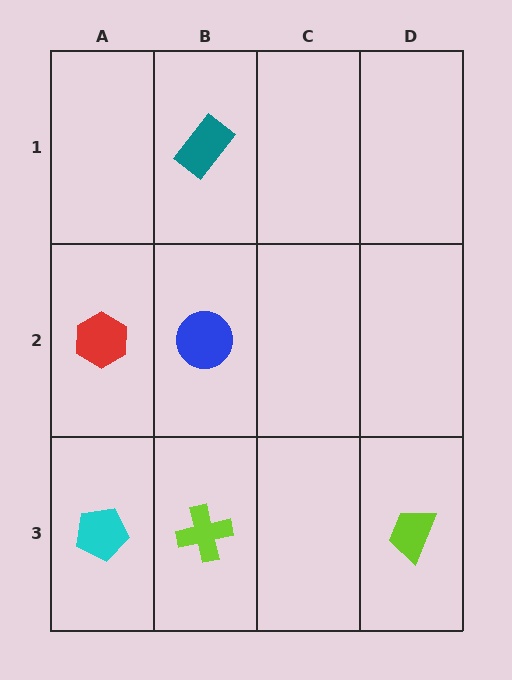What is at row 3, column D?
A lime trapezoid.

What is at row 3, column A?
A cyan pentagon.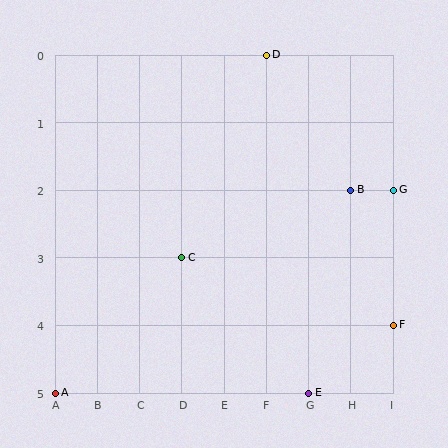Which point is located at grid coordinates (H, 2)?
Point B is at (H, 2).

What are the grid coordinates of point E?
Point E is at grid coordinates (G, 5).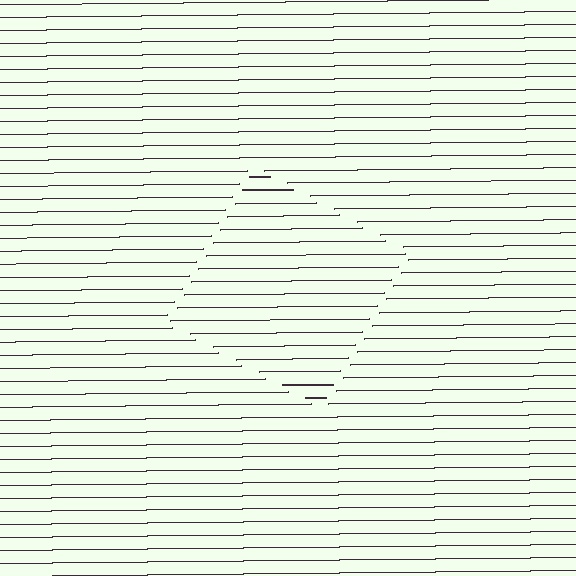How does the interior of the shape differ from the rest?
The interior of the shape contains the same grating, shifted by half a period — the contour is defined by the phase discontinuity where line-ends from the inner and outer gratings abut.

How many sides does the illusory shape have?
4 sides — the line-ends trace a square.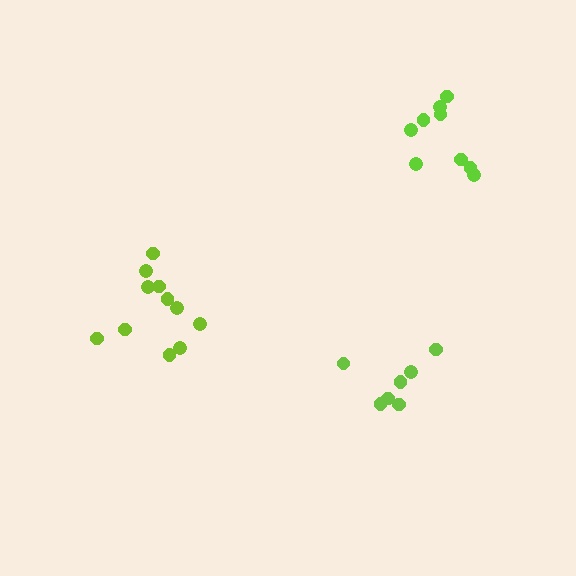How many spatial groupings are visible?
There are 3 spatial groupings.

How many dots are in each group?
Group 1: 11 dots, Group 2: 7 dots, Group 3: 9 dots (27 total).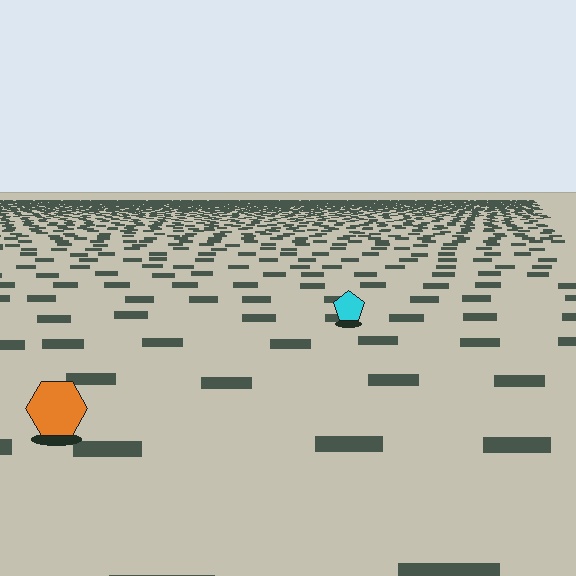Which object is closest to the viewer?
The orange hexagon is closest. The texture marks near it are larger and more spread out.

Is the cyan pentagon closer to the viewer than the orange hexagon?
No. The orange hexagon is closer — you can tell from the texture gradient: the ground texture is coarser near it.